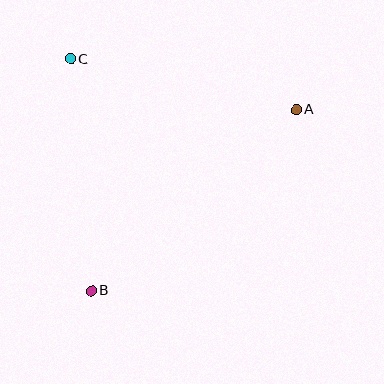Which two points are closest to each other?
Points A and C are closest to each other.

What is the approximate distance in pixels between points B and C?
The distance between B and C is approximately 233 pixels.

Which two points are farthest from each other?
Points A and B are farthest from each other.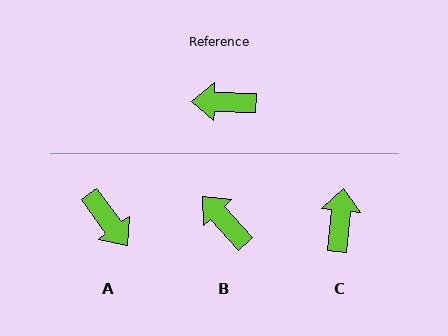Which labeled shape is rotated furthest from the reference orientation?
A, about 128 degrees away.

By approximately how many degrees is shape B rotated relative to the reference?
Approximately 47 degrees clockwise.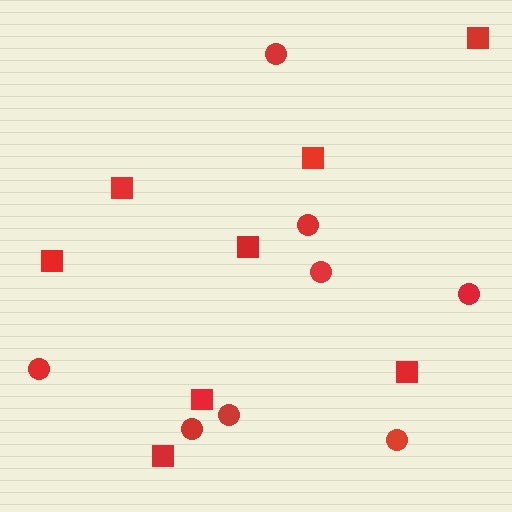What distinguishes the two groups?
There are 2 groups: one group of circles (8) and one group of squares (8).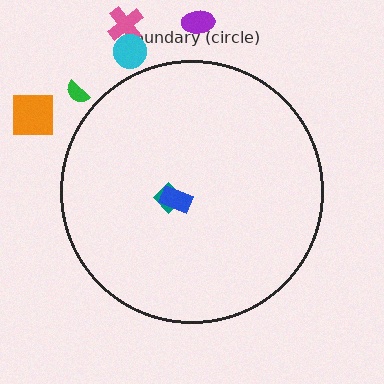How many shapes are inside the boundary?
2 inside, 5 outside.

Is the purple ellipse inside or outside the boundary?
Outside.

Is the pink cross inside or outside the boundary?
Outside.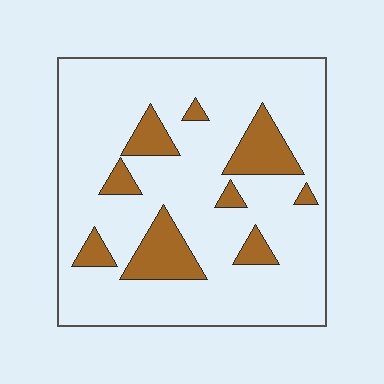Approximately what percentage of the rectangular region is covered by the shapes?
Approximately 15%.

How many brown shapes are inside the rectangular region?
9.